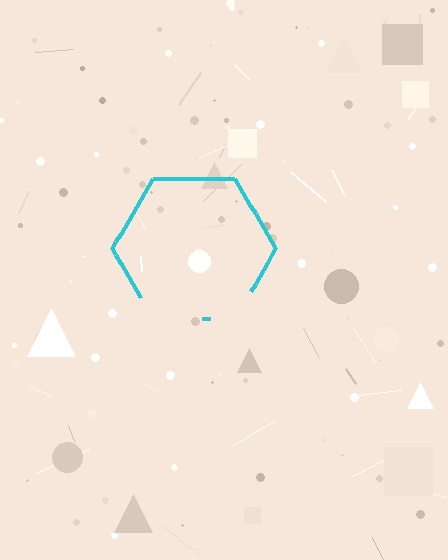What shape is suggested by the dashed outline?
The dashed outline suggests a hexagon.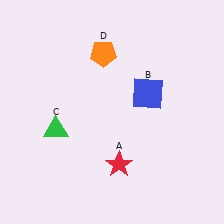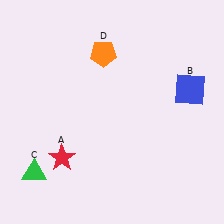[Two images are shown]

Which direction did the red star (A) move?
The red star (A) moved left.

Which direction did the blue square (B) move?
The blue square (B) moved right.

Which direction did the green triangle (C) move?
The green triangle (C) moved down.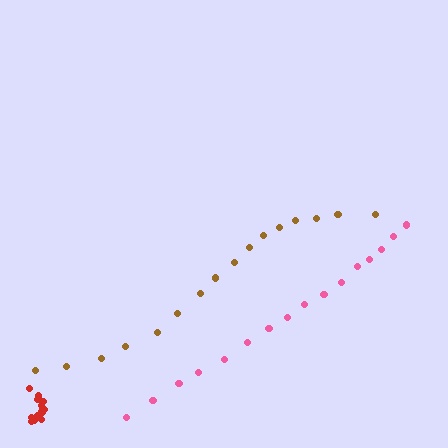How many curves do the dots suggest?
There are 3 distinct paths.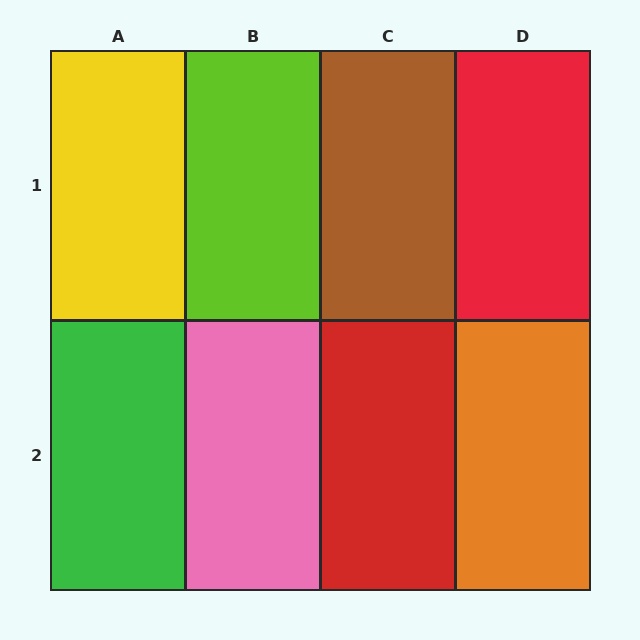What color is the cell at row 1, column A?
Yellow.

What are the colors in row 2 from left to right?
Green, pink, red, orange.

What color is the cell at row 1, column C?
Brown.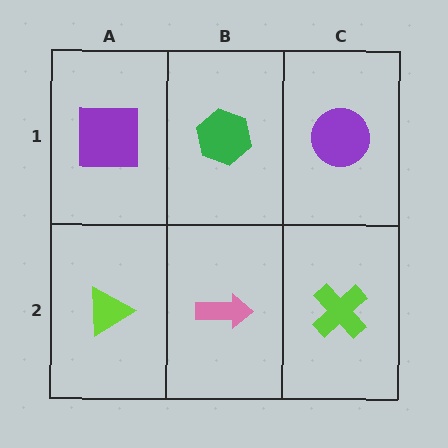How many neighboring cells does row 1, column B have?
3.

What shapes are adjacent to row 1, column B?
A pink arrow (row 2, column B), a purple square (row 1, column A), a purple circle (row 1, column C).